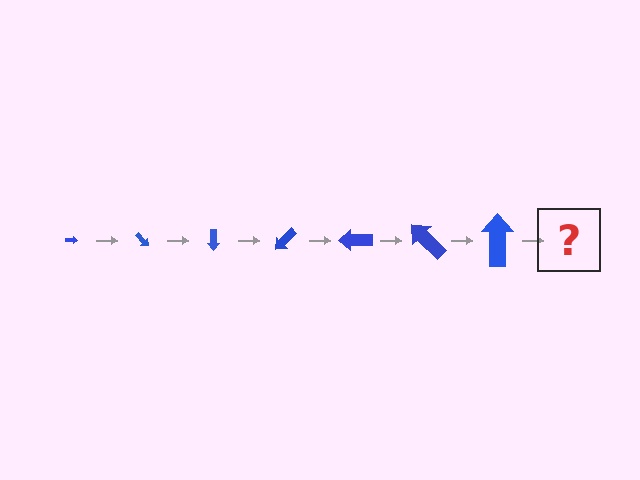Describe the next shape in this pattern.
It should be an arrow, larger than the previous one and rotated 315 degrees from the start.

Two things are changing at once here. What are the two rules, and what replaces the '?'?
The two rules are that the arrow grows larger each step and it rotates 45 degrees each step. The '?' should be an arrow, larger than the previous one and rotated 315 degrees from the start.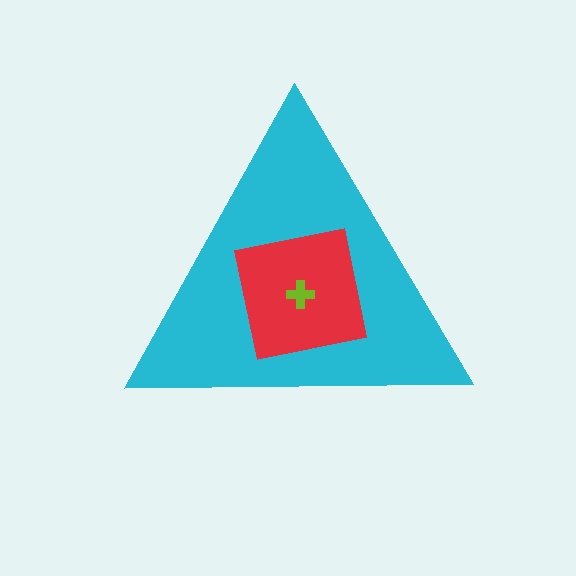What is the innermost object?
The lime cross.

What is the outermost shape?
The cyan triangle.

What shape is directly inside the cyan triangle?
The red square.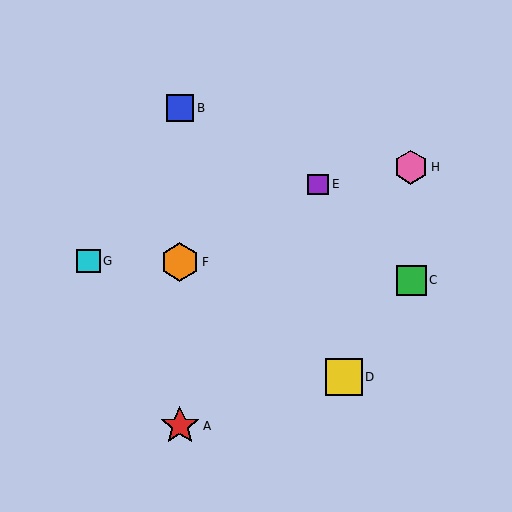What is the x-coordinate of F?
Object F is at x≈180.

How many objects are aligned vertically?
3 objects (A, B, F) are aligned vertically.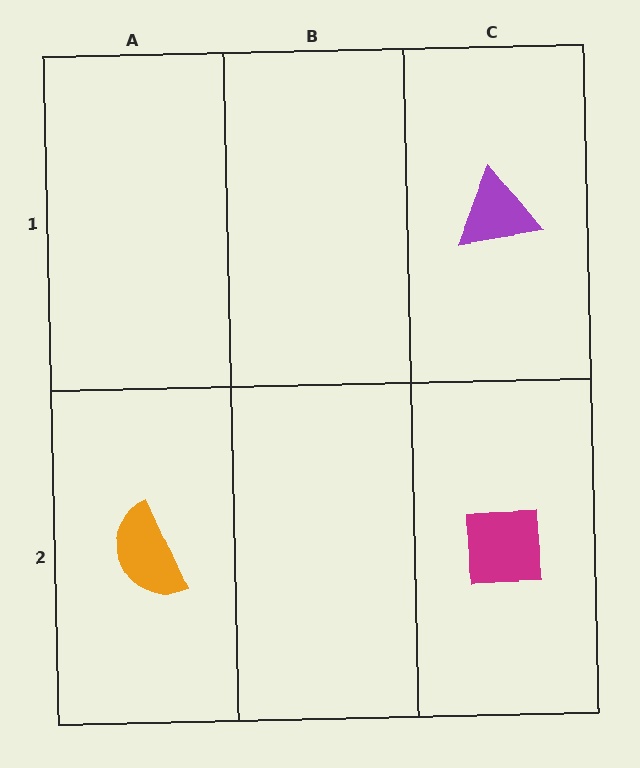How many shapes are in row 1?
1 shape.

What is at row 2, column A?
An orange semicircle.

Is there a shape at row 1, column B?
No, that cell is empty.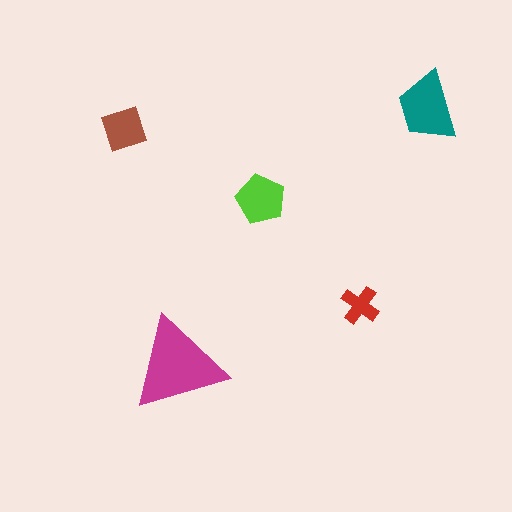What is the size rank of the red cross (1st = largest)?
5th.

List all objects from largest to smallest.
The magenta triangle, the teal trapezoid, the lime pentagon, the brown diamond, the red cross.